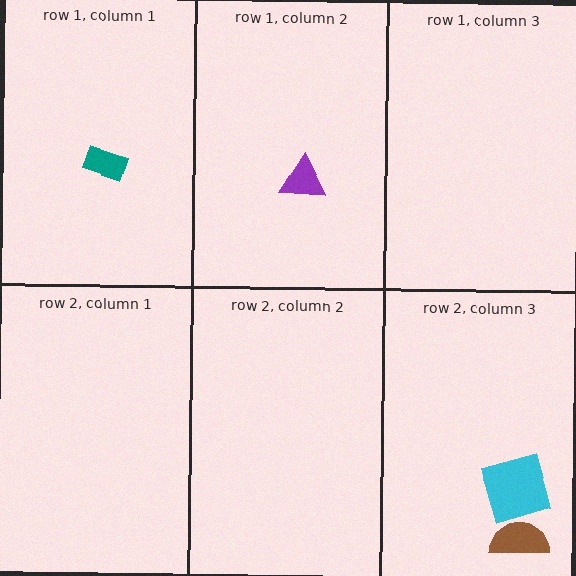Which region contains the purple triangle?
The row 1, column 2 region.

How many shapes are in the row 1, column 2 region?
1.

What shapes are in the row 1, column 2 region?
The purple triangle.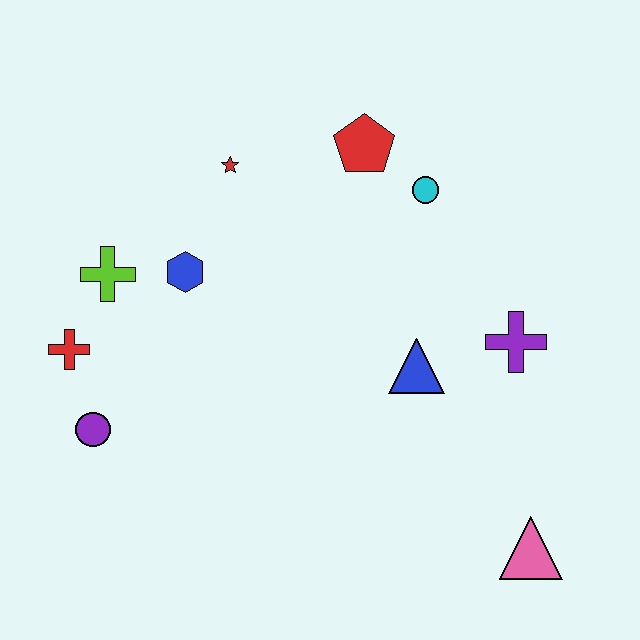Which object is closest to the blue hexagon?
The lime cross is closest to the blue hexagon.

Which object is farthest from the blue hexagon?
The pink triangle is farthest from the blue hexagon.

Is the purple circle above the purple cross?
No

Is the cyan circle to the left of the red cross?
No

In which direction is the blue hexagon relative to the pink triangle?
The blue hexagon is to the left of the pink triangle.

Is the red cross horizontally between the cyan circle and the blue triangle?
No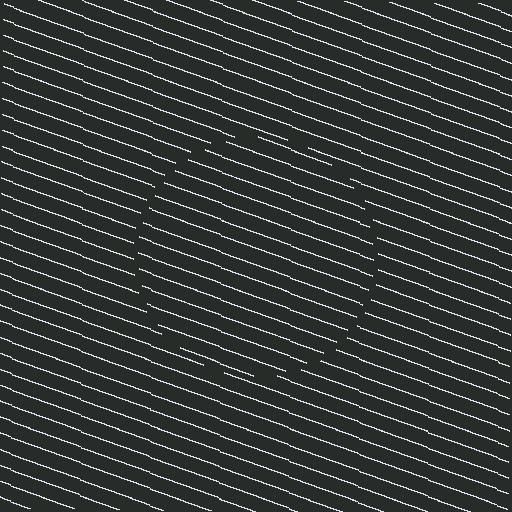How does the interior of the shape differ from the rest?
The interior of the shape contains the same grating, shifted by half a period — the contour is defined by the phase discontinuity where line-ends from the inner and outer gratings abut.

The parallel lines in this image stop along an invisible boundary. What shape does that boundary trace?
An illusory circle. The interior of the shape contains the same grating, shifted by half a period — the contour is defined by the phase discontinuity where line-ends from the inner and outer gratings abut.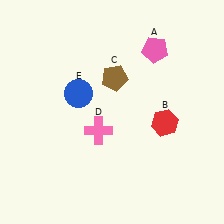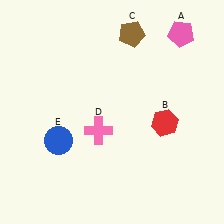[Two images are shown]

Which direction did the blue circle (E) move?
The blue circle (E) moved down.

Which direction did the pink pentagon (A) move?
The pink pentagon (A) moved right.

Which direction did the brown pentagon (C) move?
The brown pentagon (C) moved up.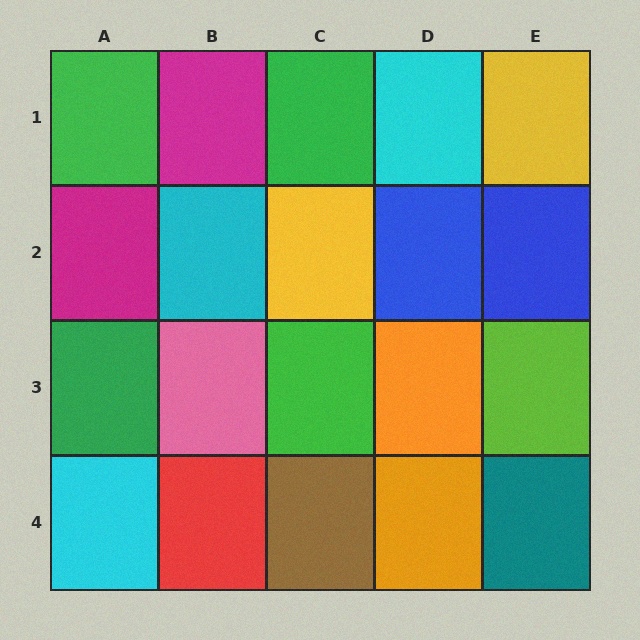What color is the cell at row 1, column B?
Magenta.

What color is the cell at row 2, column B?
Cyan.